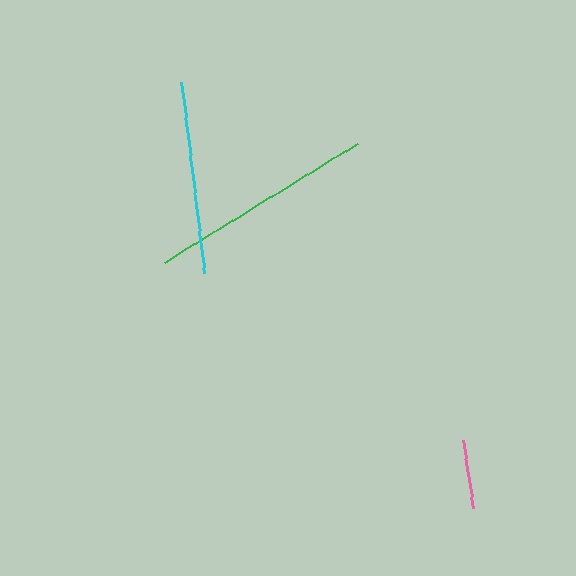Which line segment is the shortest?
The pink line is the shortest at approximately 70 pixels.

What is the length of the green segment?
The green segment is approximately 226 pixels long.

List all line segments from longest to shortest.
From longest to shortest: green, cyan, pink.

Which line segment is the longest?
The green line is the longest at approximately 226 pixels.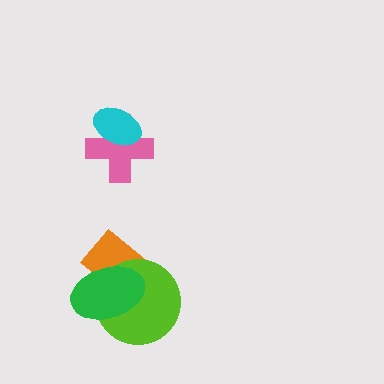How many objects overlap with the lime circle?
2 objects overlap with the lime circle.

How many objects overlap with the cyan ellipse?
1 object overlaps with the cyan ellipse.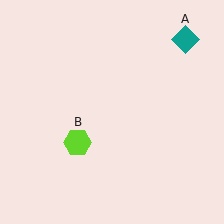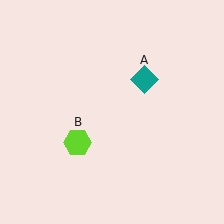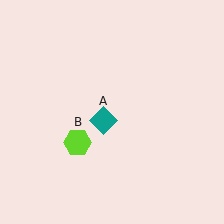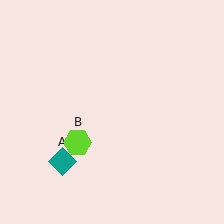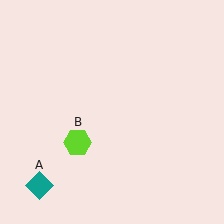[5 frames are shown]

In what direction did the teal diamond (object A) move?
The teal diamond (object A) moved down and to the left.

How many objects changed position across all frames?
1 object changed position: teal diamond (object A).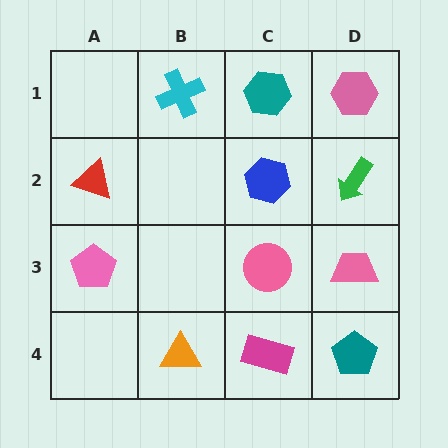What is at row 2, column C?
A blue hexagon.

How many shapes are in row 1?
3 shapes.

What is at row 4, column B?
An orange triangle.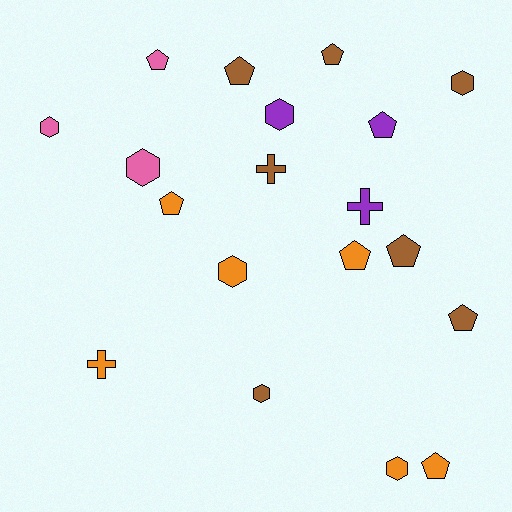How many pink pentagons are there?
There is 1 pink pentagon.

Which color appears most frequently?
Brown, with 7 objects.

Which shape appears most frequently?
Pentagon, with 9 objects.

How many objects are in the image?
There are 19 objects.